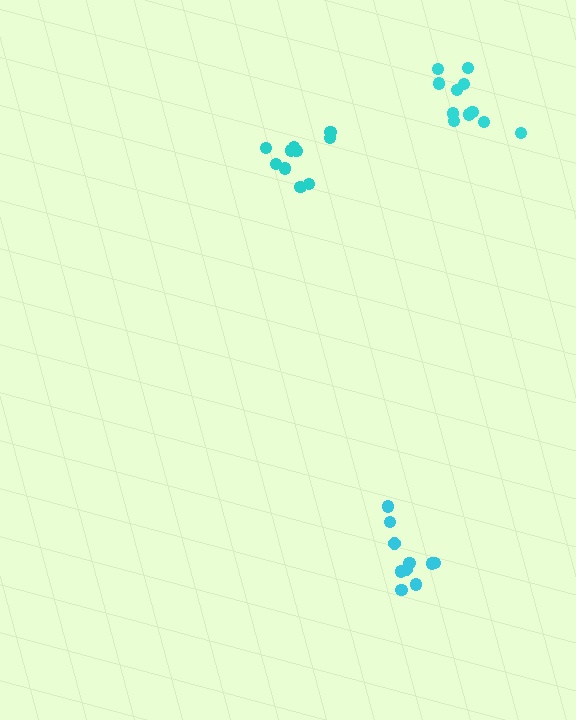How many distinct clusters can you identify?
There are 3 distinct clusters.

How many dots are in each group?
Group 1: 10 dots, Group 2: 10 dots, Group 3: 11 dots (31 total).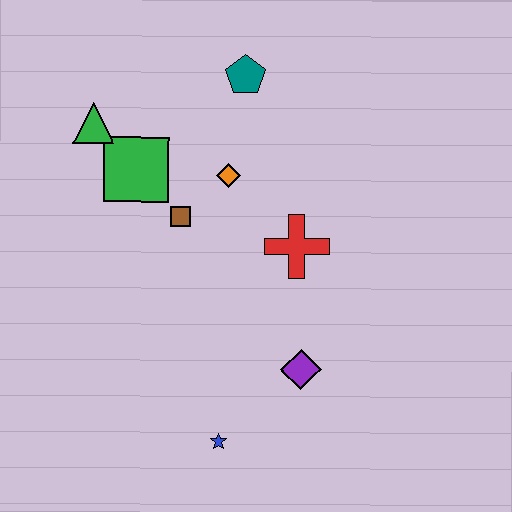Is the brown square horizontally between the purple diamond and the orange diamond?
No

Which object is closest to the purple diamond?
The blue star is closest to the purple diamond.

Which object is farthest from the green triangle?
The blue star is farthest from the green triangle.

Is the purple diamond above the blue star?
Yes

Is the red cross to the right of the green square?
Yes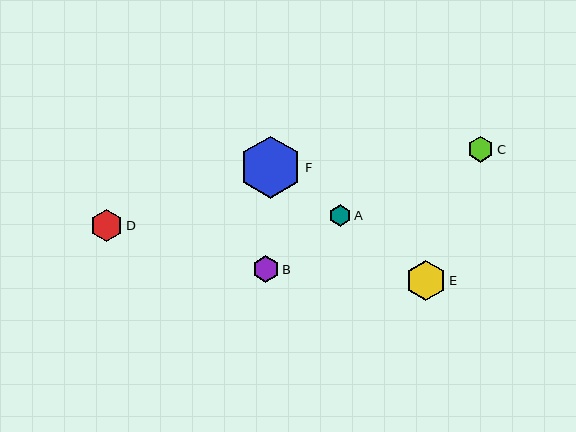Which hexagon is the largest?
Hexagon F is the largest with a size of approximately 62 pixels.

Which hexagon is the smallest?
Hexagon A is the smallest with a size of approximately 22 pixels.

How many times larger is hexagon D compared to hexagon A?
Hexagon D is approximately 1.5 times the size of hexagon A.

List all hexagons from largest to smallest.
From largest to smallest: F, E, D, B, C, A.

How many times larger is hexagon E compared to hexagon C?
Hexagon E is approximately 1.5 times the size of hexagon C.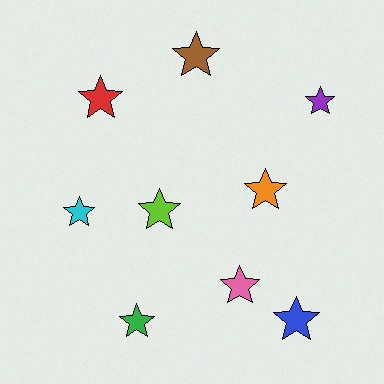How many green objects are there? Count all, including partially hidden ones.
There is 1 green object.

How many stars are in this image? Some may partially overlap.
There are 9 stars.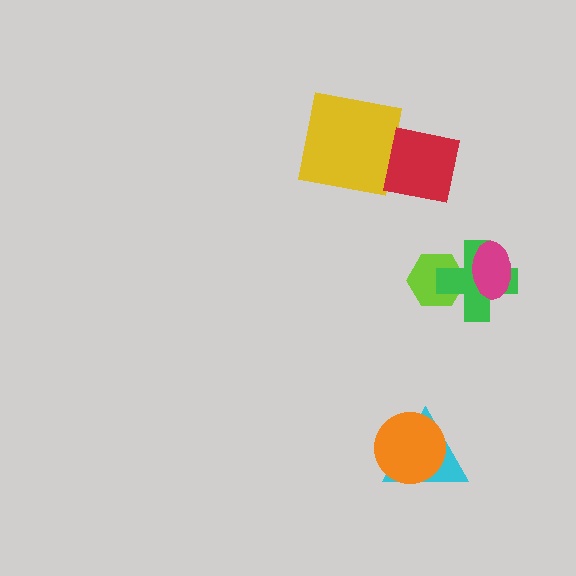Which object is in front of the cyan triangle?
The orange circle is in front of the cyan triangle.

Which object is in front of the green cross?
The magenta ellipse is in front of the green cross.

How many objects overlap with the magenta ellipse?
1 object overlaps with the magenta ellipse.